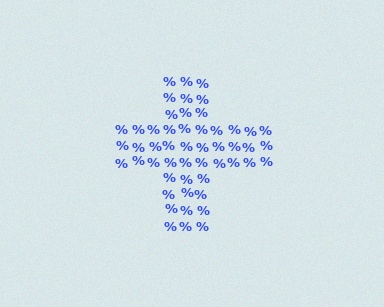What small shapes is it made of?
It is made of small percent signs.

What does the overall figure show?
The overall figure shows a cross.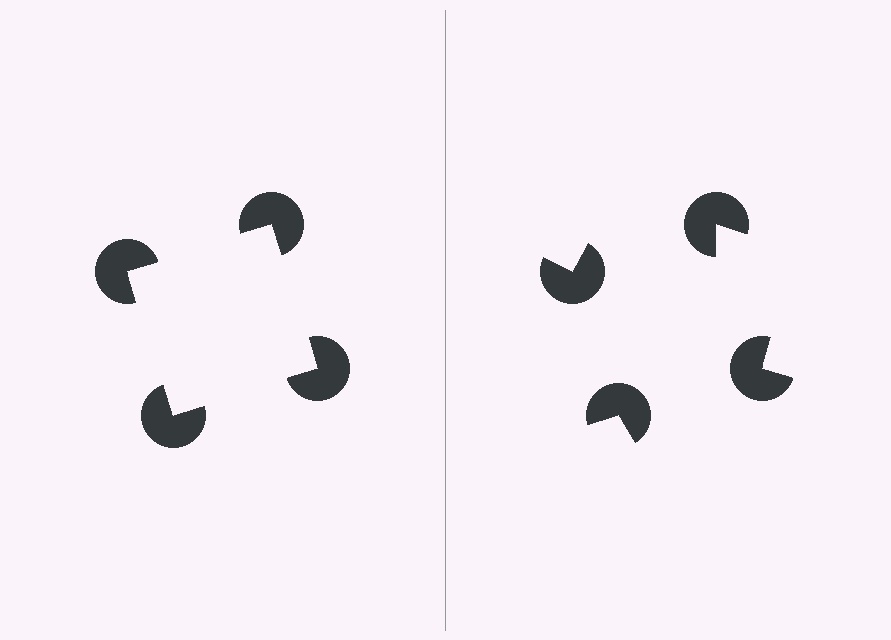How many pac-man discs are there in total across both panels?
8 — 4 on each side.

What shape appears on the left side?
An illusory square.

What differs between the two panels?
The pac-man discs are positioned identically on both sides; only the wedge orientations differ. On the left they align to a square; on the right they are misaligned.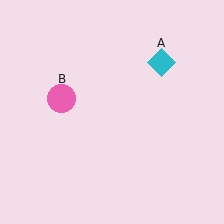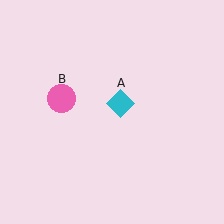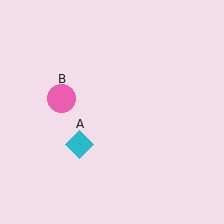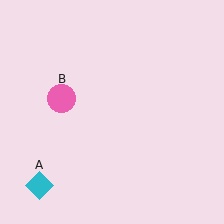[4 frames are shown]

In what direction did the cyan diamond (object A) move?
The cyan diamond (object A) moved down and to the left.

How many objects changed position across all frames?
1 object changed position: cyan diamond (object A).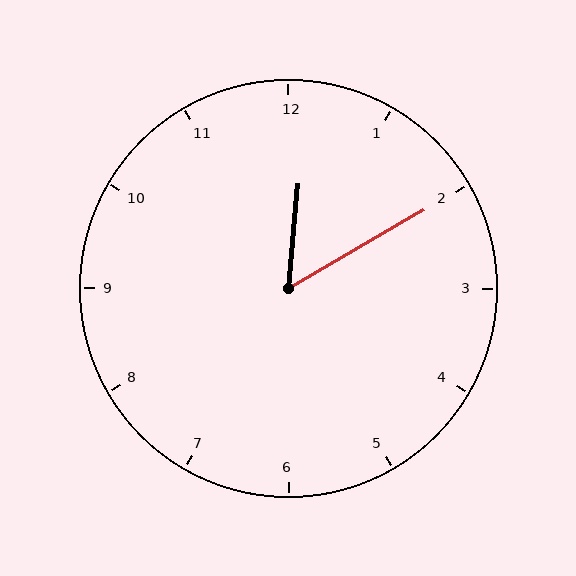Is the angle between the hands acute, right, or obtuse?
It is acute.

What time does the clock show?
12:10.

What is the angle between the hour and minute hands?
Approximately 55 degrees.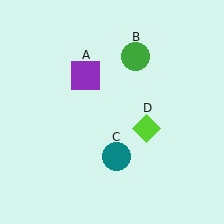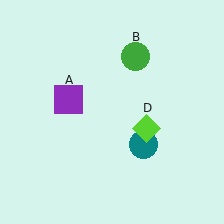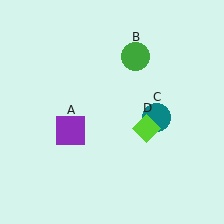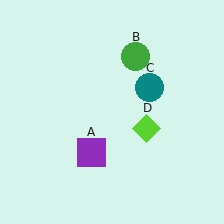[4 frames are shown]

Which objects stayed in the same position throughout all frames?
Green circle (object B) and lime diamond (object D) remained stationary.